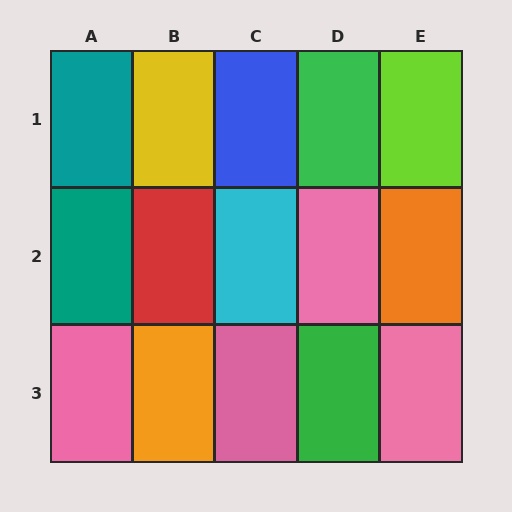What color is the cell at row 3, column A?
Pink.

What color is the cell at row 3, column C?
Pink.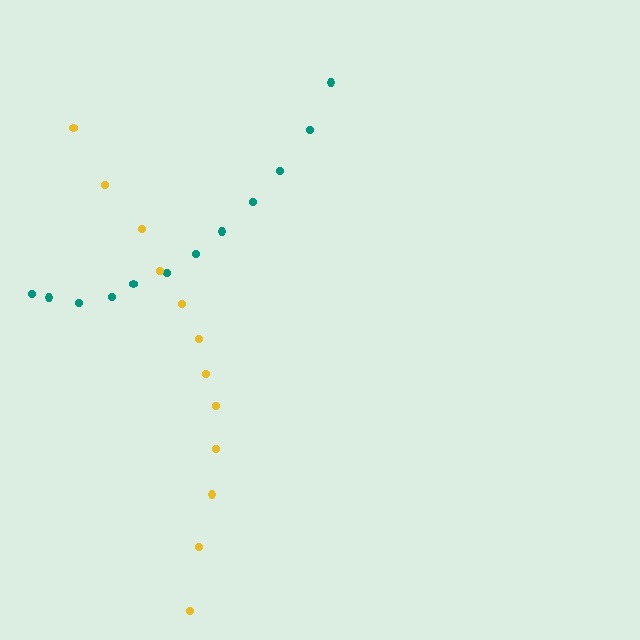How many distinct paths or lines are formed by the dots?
There are 2 distinct paths.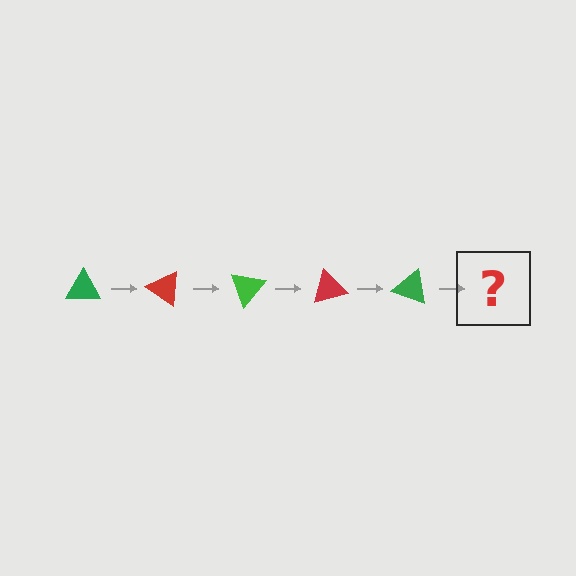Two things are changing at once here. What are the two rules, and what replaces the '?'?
The two rules are that it rotates 35 degrees each step and the color cycles through green and red. The '?' should be a red triangle, rotated 175 degrees from the start.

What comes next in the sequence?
The next element should be a red triangle, rotated 175 degrees from the start.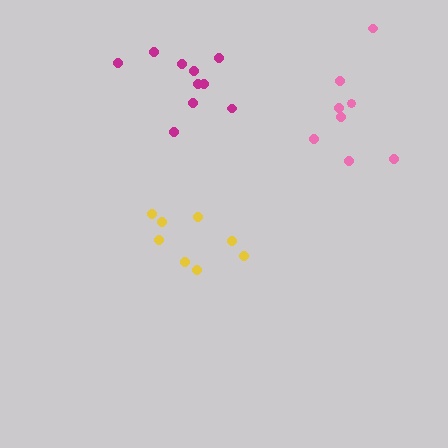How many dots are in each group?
Group 1: 8 dots, Group 2: 8 dots, Group 3: 10 dots (26 total).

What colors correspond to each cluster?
The clusters are colored: yellow, pink, magenta.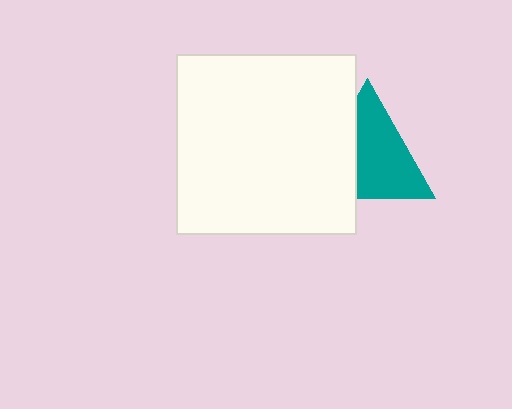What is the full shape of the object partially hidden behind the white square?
The partially hidden object is a teal triangle.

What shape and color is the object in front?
The object in front is a white square.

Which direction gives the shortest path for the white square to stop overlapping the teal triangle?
Moving left gives the shortest separation.